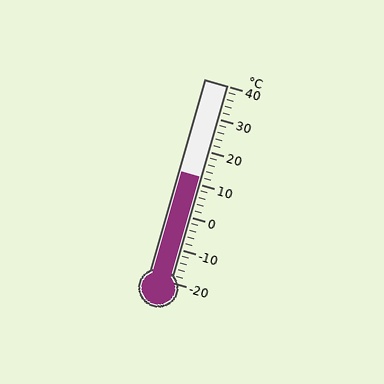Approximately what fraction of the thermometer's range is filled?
The thermometer is filled to approximately 55% of its range.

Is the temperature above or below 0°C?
The temperature is above 0°C.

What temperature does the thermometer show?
The thermometer shows approximately 12°C.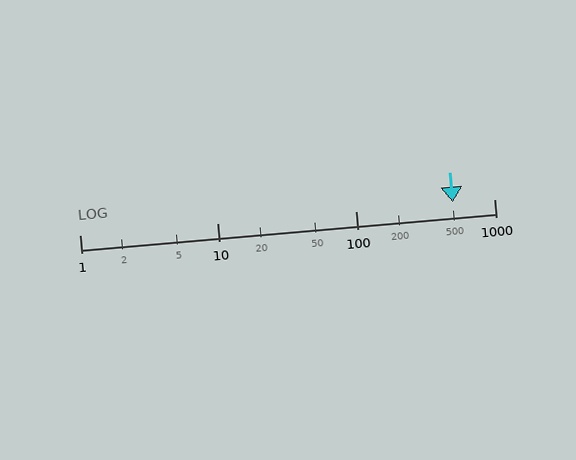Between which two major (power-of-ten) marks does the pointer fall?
The pointer is between 100 and 1000.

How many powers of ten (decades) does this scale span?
The scale spans 3 decades, from 1 to 1000.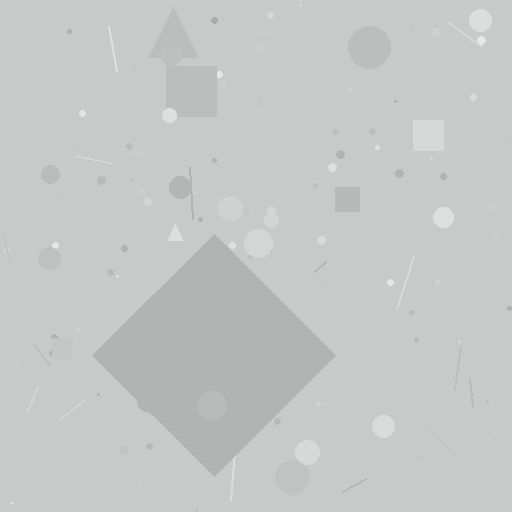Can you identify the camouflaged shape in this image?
The camouflaged shape is a diamond.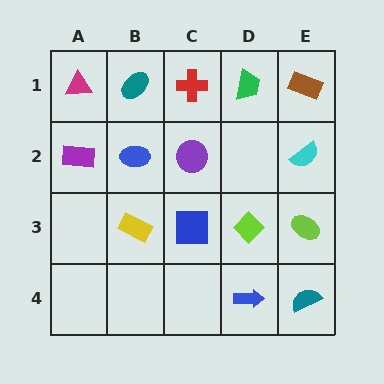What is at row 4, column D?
A blue arrow.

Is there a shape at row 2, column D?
No, that cell is empty.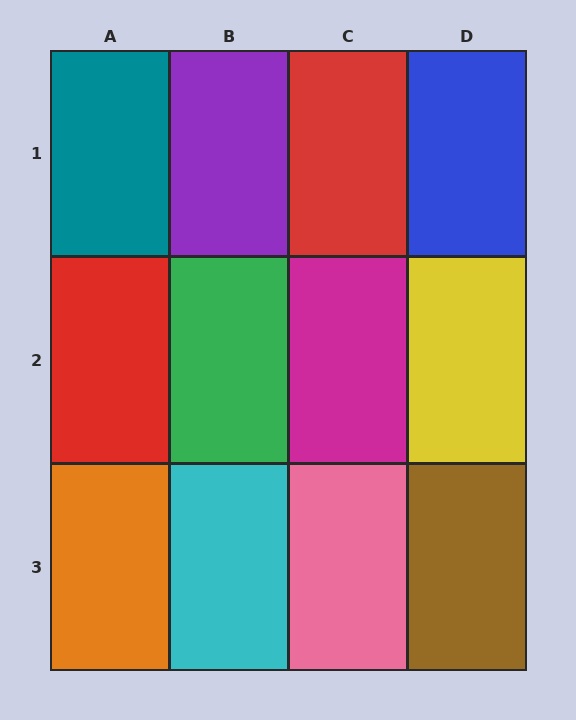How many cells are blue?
1 cell is blue.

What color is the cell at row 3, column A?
Orange.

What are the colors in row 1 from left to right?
Teal, purple, red, blue.